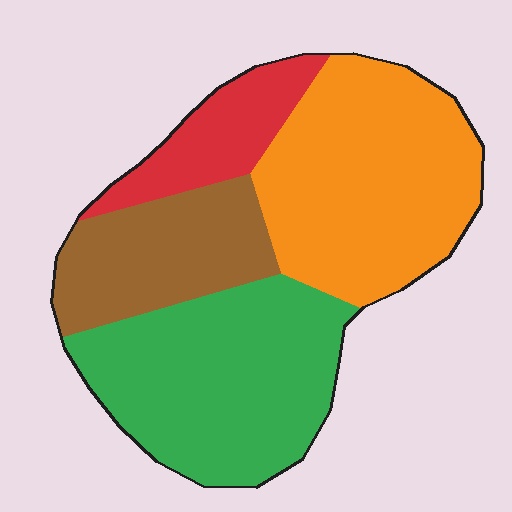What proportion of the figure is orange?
Orange covers about 35% of the figure.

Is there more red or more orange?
Orange.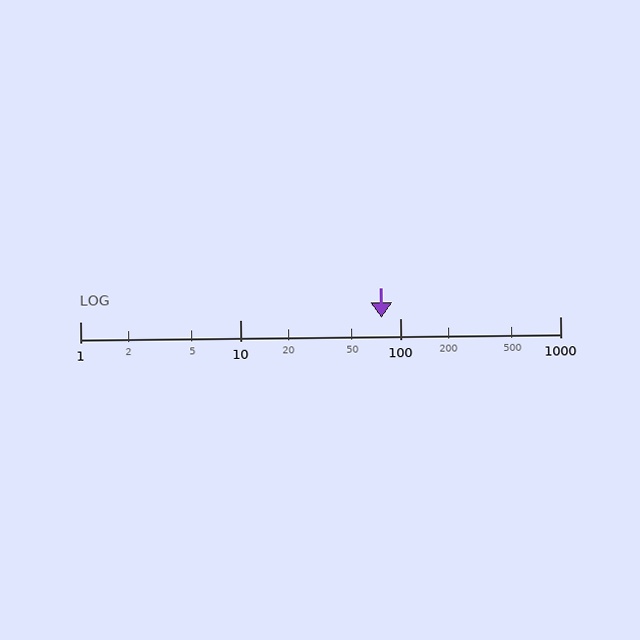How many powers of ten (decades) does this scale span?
The scale spans 3 decades, from 1 to 1000.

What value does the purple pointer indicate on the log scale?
The pointer indicates approximately 77.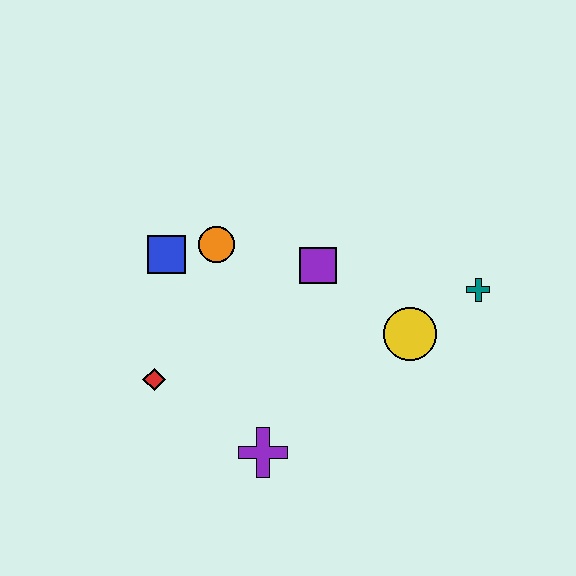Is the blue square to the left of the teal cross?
Yes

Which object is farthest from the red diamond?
The teal cross is farthest from the red diamond.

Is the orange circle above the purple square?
Yes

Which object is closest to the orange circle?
The blue square is closest to the orange circle.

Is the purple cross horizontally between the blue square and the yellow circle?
Yes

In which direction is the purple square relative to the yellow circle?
The purple square is to the left of the yellow circle.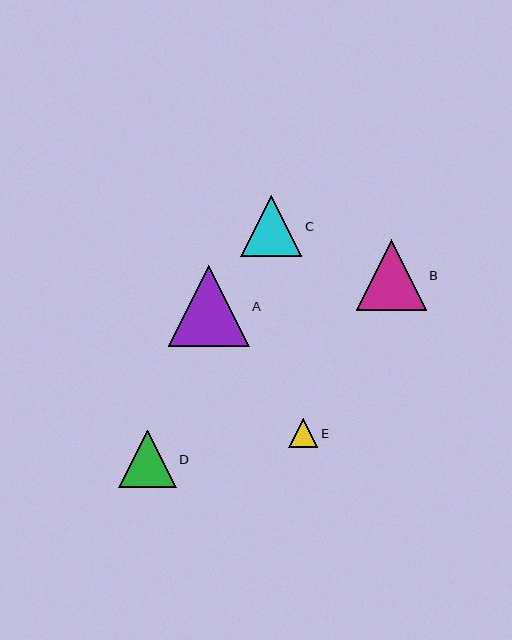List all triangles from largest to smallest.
From largest to smallest: A, B, C, D, E.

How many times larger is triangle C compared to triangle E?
Triangle C is approximately 2.1 times the size of triangle E.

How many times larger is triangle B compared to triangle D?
Triangle B is approximately 1.2 times the size of triangle D.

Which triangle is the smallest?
Triangle E is the smallest with a size of approximately 29 pixels.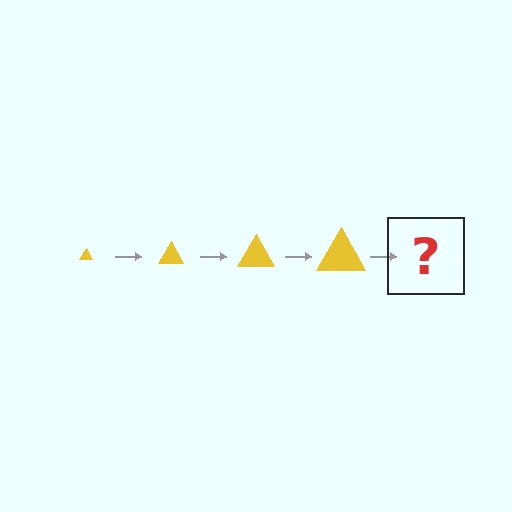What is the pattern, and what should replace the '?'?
The pattern is that the triangle gets progressively larger each step. The '?' should be a yellow triangle, larger than the previous one.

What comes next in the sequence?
The next element should be a yellow triangle, larger than the previous one.